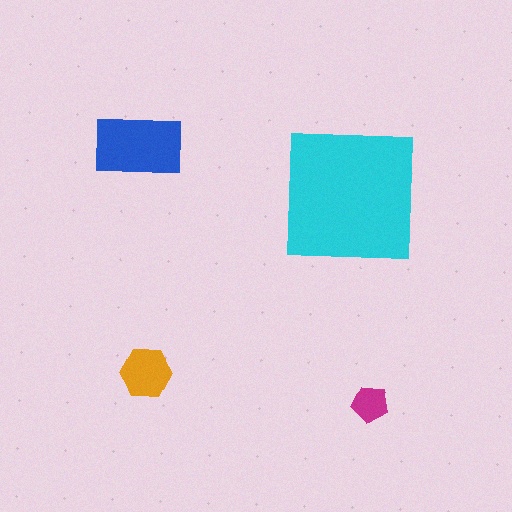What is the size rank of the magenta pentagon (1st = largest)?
4th.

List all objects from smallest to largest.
The magenta pentagon, the orange hexagon, the blue rectangle, the cyan square.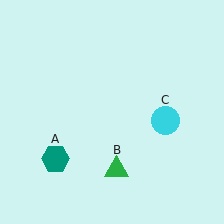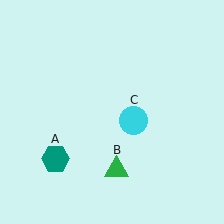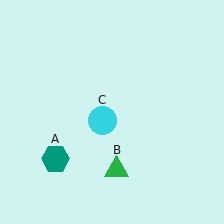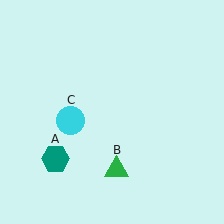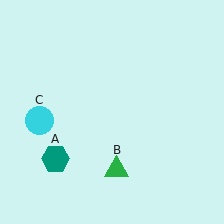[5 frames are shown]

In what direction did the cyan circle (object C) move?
The cyan circle (object C) moved left.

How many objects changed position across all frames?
1 object changed position: cyan circle (object C).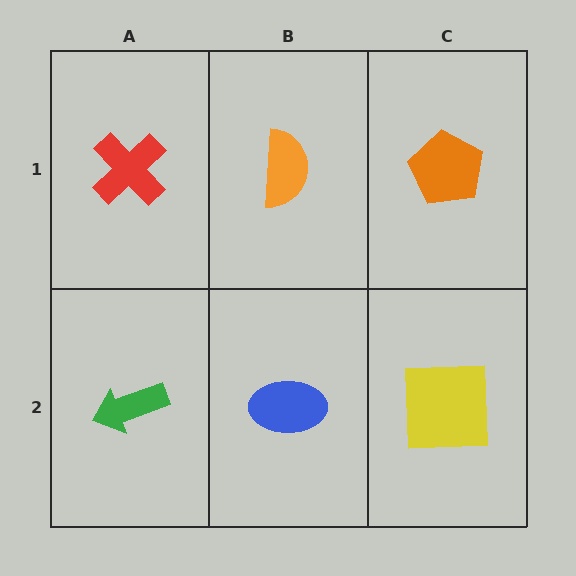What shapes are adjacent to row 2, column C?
An orange pentagon (row 1, column C), a blue ellipse (row 2, column B).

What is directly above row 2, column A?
A red cross.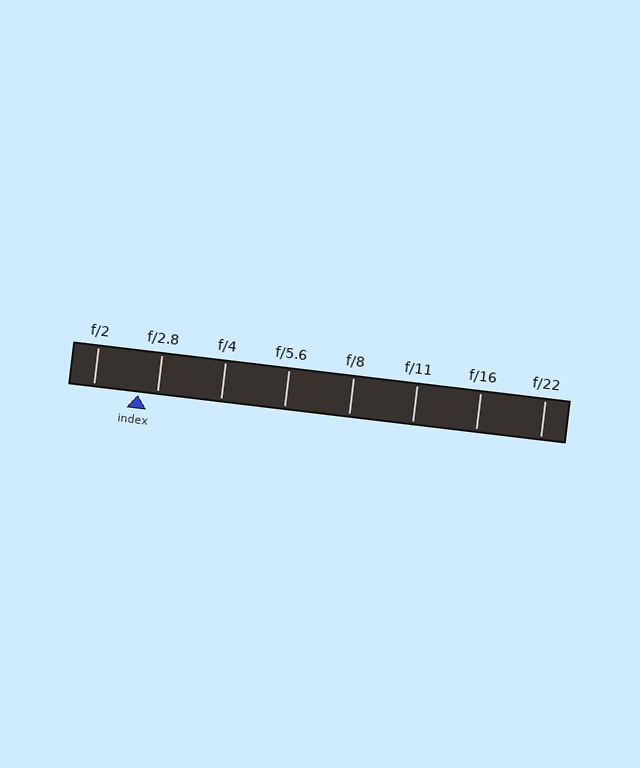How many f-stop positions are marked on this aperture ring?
There are 8 f-stop positions marked.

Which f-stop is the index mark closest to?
The index mark is closest to f/2.8.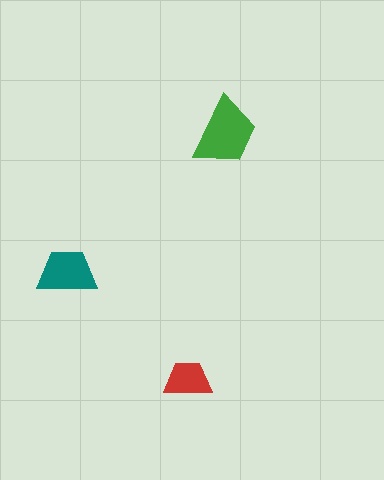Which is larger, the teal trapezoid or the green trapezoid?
The green one.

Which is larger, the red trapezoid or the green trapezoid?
The green one.